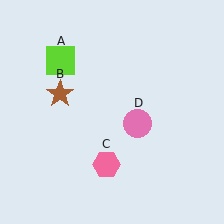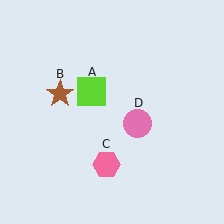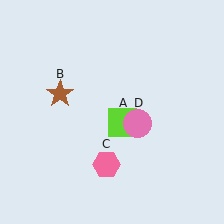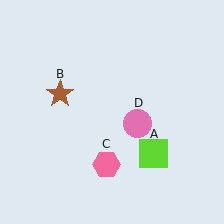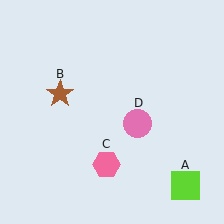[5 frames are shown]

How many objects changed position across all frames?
1 object changed position: lime square (object A).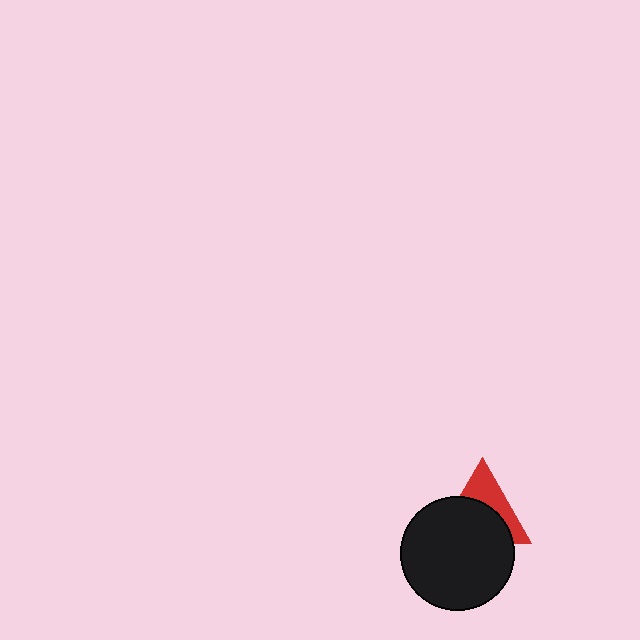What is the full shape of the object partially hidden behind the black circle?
The partially hidden object is a red triangle.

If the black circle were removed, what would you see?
You would see the complete red triangle.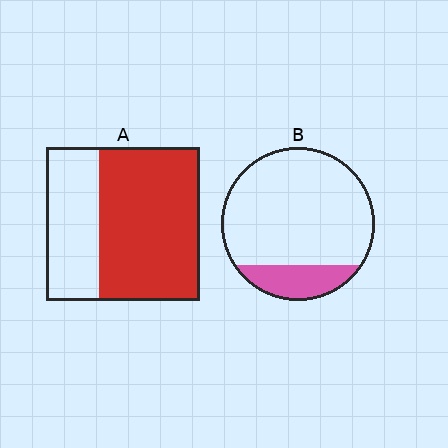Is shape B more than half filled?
No.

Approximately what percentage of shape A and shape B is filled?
A is approximately 65% and B is approximately 20%.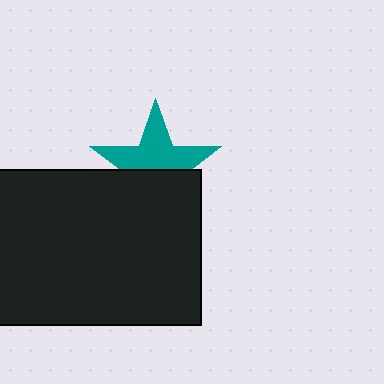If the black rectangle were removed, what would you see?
You would see the complete teal star.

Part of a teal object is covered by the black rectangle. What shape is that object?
It is a star.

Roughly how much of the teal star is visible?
About half of it is visible (roughly 56%).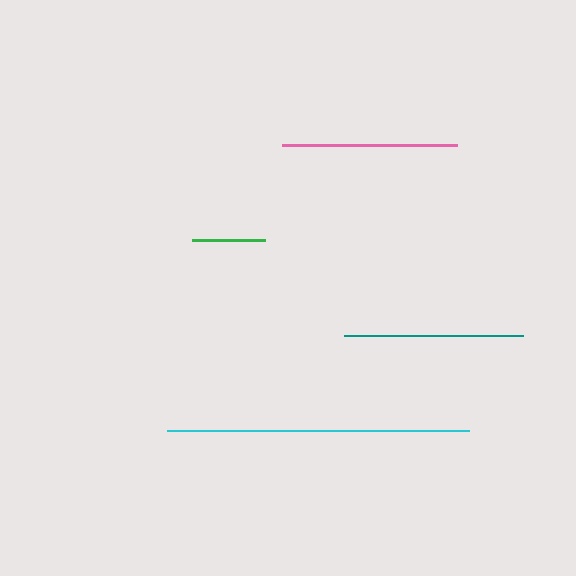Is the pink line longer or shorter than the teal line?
The teal line is longer than the pink line.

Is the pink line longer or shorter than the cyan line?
The cyan line is longer than the pink line.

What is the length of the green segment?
The green segment is approximately 73 pixels long.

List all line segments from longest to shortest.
From longest to shortest: cyan, teal, pink, green.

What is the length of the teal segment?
The teal segment is approximately 179 pixels long.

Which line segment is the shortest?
The green line is the shortest at approximately 73 pixels.